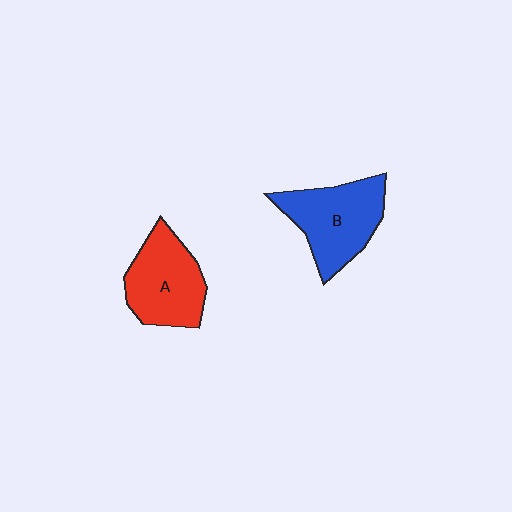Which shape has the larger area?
Shape B (blue).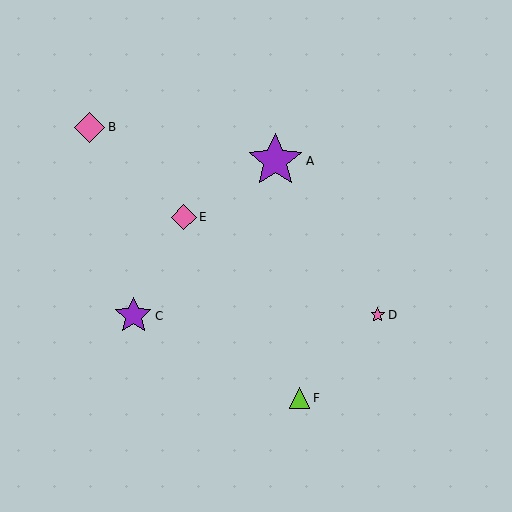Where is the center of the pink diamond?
The center of the pink diamond is at (90, 127).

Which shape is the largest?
The purple star (labeled A) is the largest.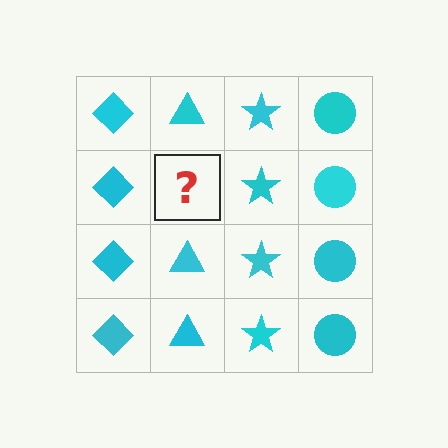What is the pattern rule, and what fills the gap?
The rule is that each column has a consistent shape. The gap should be filled with a cyan triangle.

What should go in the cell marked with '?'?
The missing cell should contain a cyan triangle.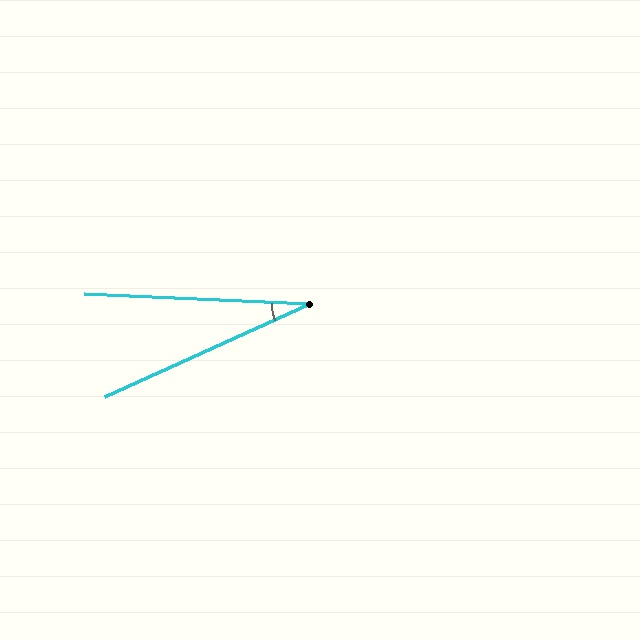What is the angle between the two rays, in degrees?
Approximately 27 degrees.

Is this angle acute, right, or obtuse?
It is acute.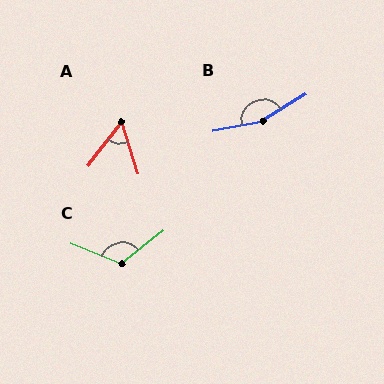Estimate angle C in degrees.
Approximately 120 degrees.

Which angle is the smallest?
A, at approximately 55 degrees.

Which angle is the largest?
B, at approximately 160 degrees.